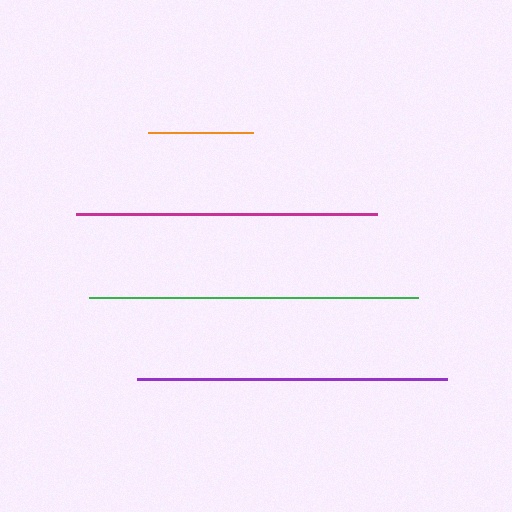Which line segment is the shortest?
The orange line is the shortest at approximately 105 pixels.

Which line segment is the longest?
The green line is the longest at approximately 330 pixels.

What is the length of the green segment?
The green segment is approximately 330 pixels long.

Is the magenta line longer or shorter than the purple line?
The purple line is longer than the magenta line.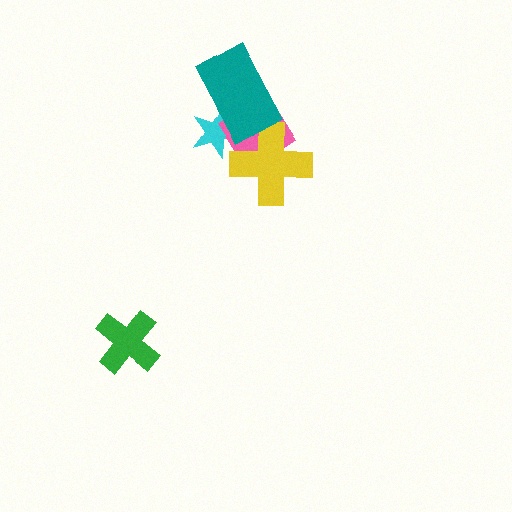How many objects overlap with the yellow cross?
1 object overlaps with the yellow cross.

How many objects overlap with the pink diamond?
3 objects overlap with the pink diamond.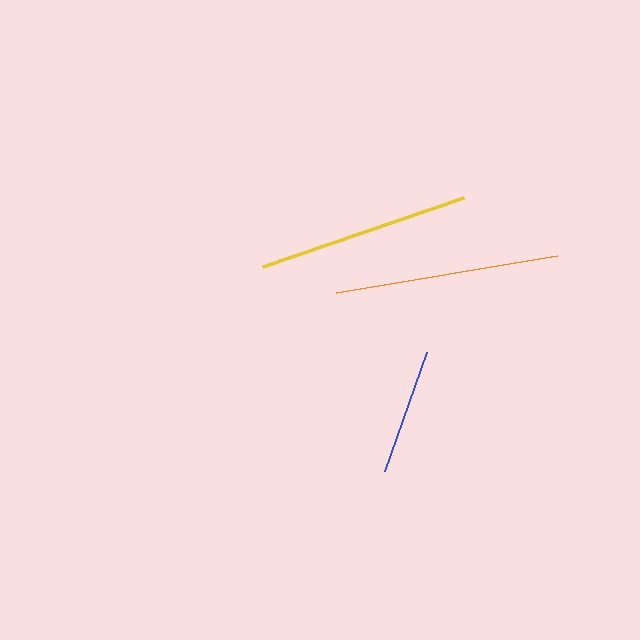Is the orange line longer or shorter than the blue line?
The orange line is longer than the blue line.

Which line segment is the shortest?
The blue line is the shortest at approximately 126 pixels.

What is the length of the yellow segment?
The yellow segment is approximately 212 pixels long.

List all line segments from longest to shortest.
From longest to shortest: orange, yellow, blue.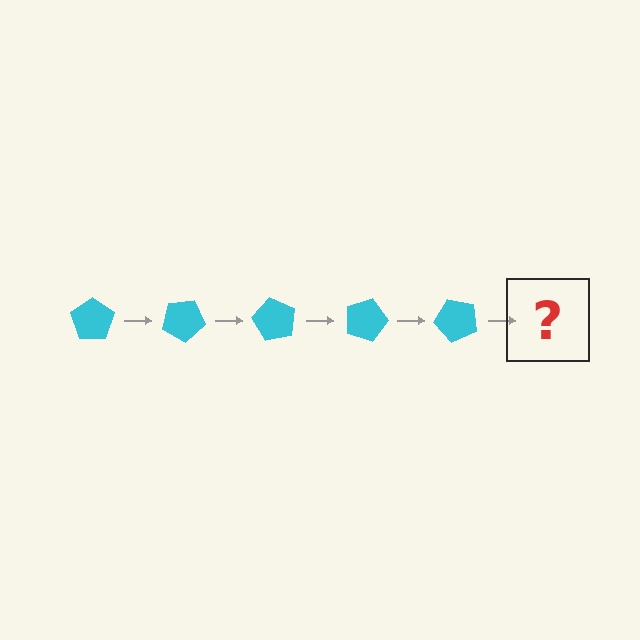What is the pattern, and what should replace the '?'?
The pattern is that the pentagon rotates 30 degrees each step. The '?' should be a cyan pentagon rotated 150 degrees.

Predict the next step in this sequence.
The next step is a cyan pentagon rotated 150 degrees.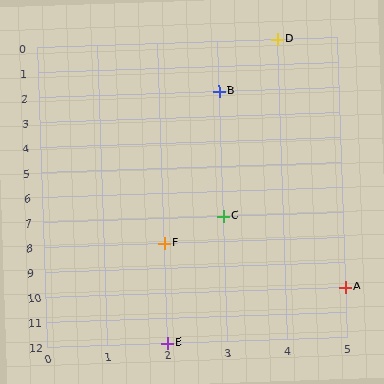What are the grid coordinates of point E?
Point E is at grid coordinates (2, 12).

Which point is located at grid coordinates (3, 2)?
Point B is at (3, 2).